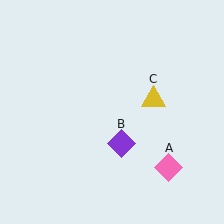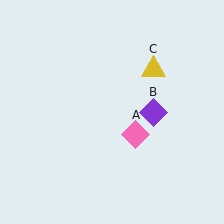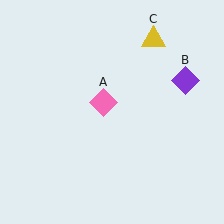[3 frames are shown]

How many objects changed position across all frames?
3 objects changed position: pink diamond (object A), purple diamond (object B), yellow triangle (object C).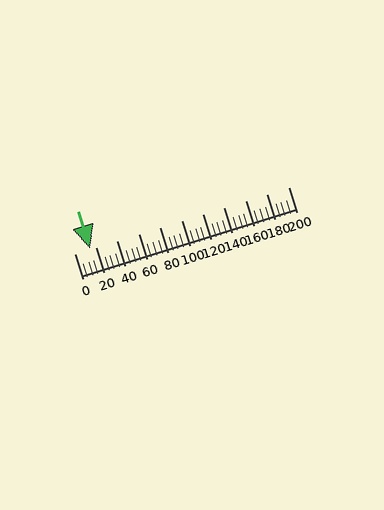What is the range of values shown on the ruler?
The ruler shows values from 0 to 200.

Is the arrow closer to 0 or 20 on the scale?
The arrow is closer to 20.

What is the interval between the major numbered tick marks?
The major tick marks are spaced 20 units apart.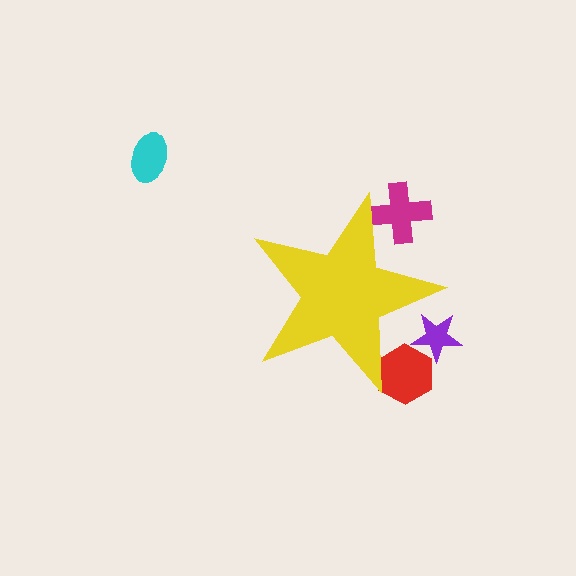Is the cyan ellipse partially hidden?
No, the cyan ellipse is fully visible.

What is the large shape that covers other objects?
A yellow star.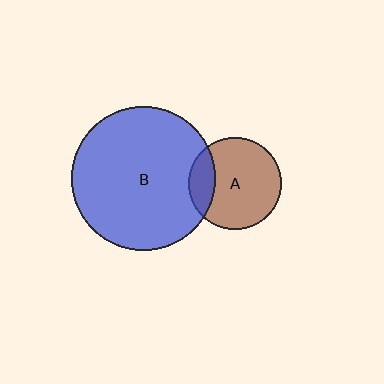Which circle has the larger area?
Circle B (blue).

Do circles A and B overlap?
Yes.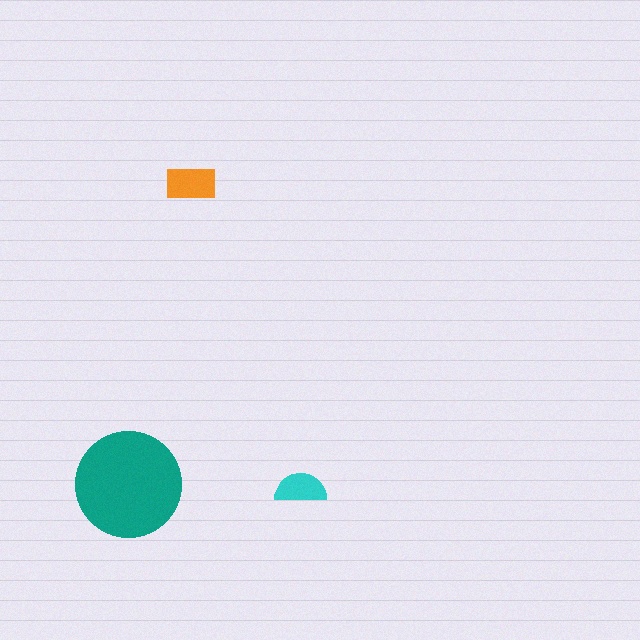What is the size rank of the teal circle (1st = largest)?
1st.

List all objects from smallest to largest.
The cyan semicircle, the orange rectangle, the teal circle.